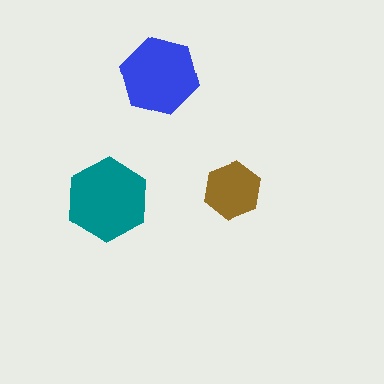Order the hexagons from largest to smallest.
the teal one, the blue one, the brown one.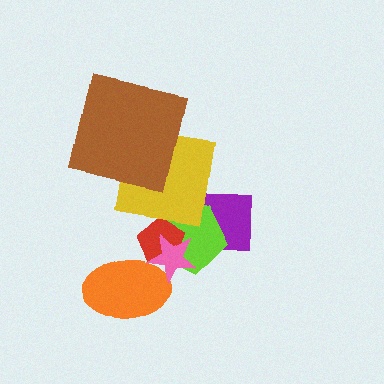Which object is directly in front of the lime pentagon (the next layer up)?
The red pentagon is directly in front of the lime pentagon.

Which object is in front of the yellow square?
The brown square is in front of the yellow square.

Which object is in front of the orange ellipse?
The pink star is in front of the orange ellipse.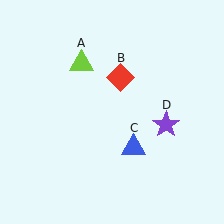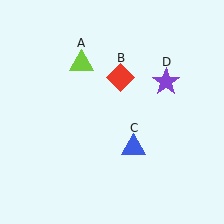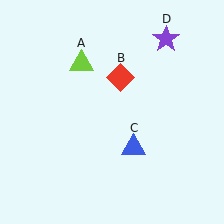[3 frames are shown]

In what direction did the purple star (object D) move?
The purple star (object D) moved up.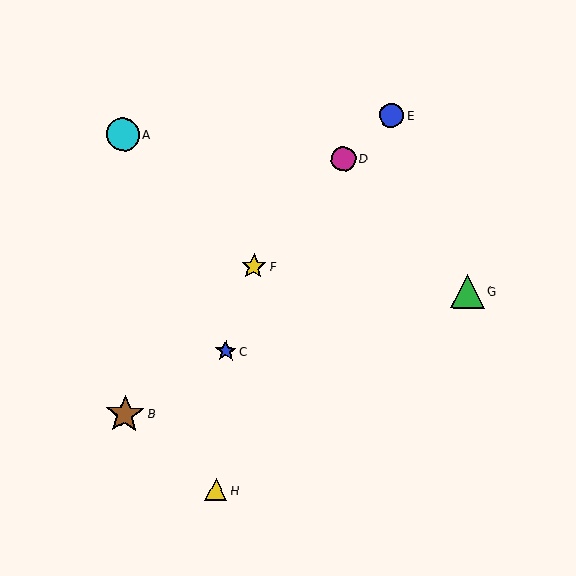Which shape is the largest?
The brown star (labeled B) is the largest.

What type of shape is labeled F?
Shape F is a yellow star.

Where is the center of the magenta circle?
The center of the magenta circle is at (343, 159).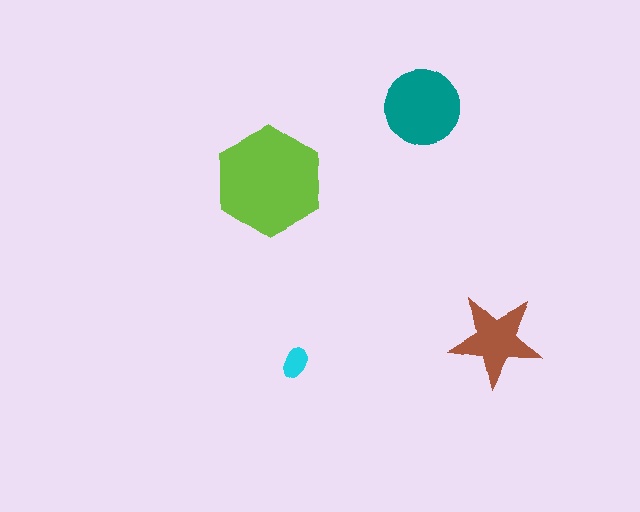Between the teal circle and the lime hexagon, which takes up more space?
The lime hexagon.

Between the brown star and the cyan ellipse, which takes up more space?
The brown star.